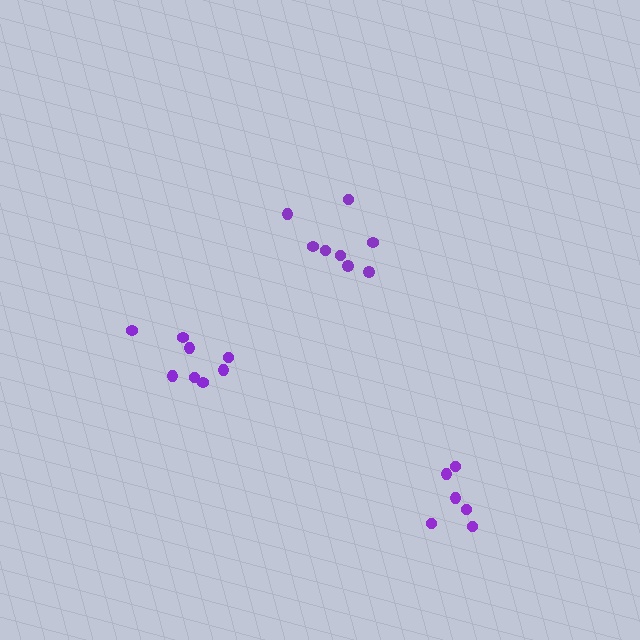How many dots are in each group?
Group 1: 8 dots, Group 2: 6 dots, Group 3: 8 dots (22 total).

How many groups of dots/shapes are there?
There are 3 groups.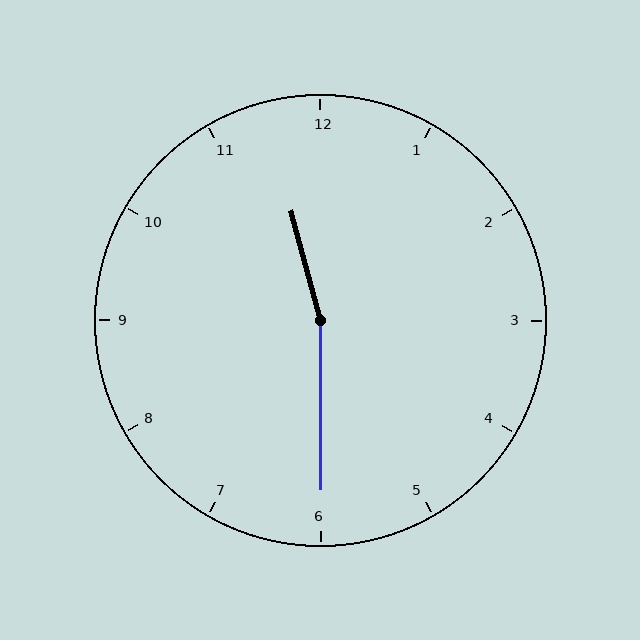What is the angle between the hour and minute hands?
Approximately 165 degrees.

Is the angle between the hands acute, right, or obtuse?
It is obtuse.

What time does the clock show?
11:30.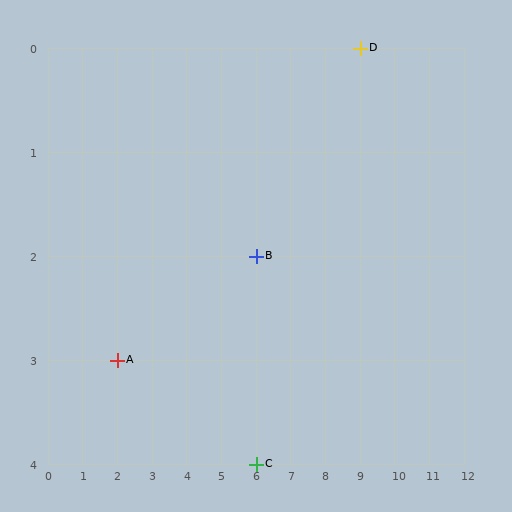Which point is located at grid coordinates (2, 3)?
Point A is at (2, 3).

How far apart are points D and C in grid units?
Points D and C are 3 columns and 4 rows apart (about 5.0 grid units diagonally).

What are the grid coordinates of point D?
Point D is at grid coordinates (9, 0).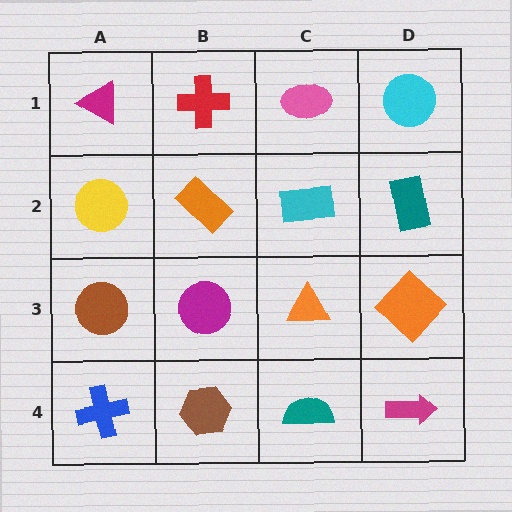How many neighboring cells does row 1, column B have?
3.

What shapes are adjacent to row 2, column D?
A cyan circle (row 1, column D), an orange diamond (row 3, column D), a cyan rectangle (row 2, column C).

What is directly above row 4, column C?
An orange triangle.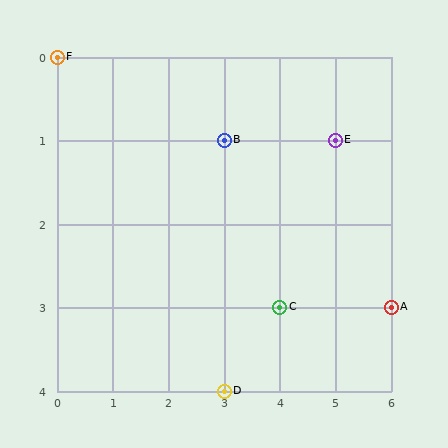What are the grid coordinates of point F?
Point F is at grid coordinates (0, 0).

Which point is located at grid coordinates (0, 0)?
Point F is at (0, 0).